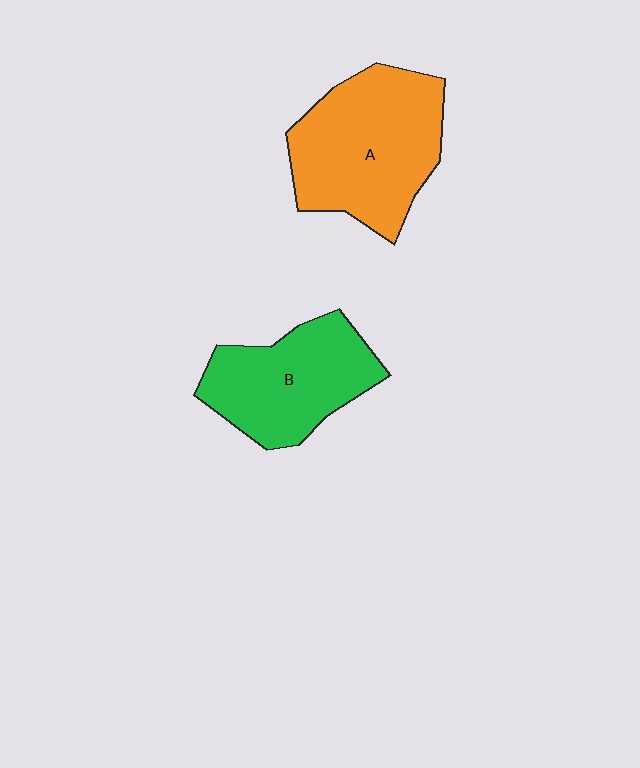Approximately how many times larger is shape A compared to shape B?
Approximately 1.3 times.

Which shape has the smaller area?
Shape B (green).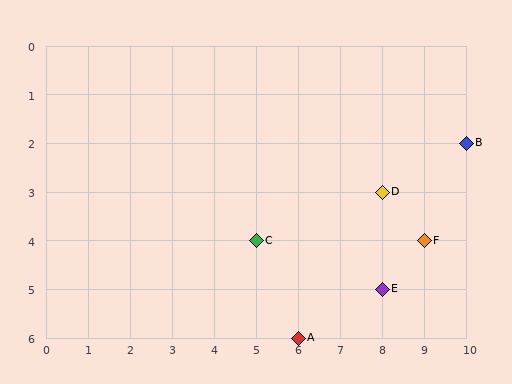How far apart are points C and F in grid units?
Points C and F are 4 columns apart.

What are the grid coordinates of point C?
Point C is at grid coordinates (5, 4).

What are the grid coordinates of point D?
Point D is at grid coordinates (8, 3).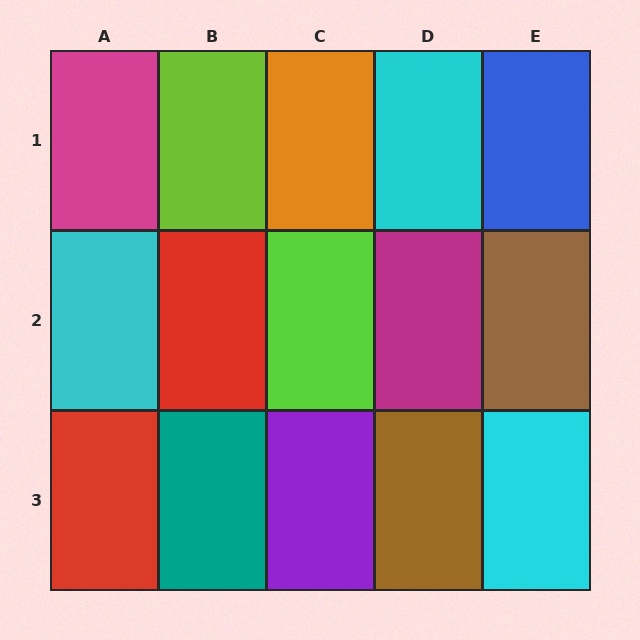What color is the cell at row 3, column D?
Brown.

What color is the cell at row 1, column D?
Cyan.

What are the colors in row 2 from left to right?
Cyan, red, lime, magenta, brown.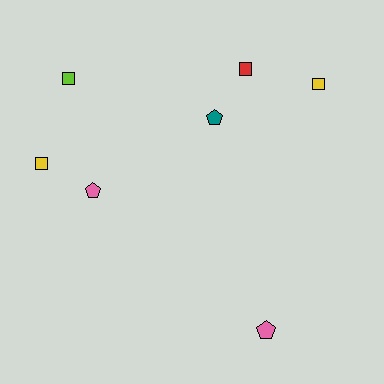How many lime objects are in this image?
There is 1 lime object.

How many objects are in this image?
There are 7 objects.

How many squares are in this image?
There are 4 squares.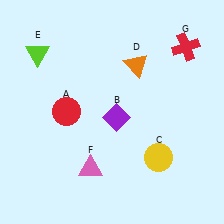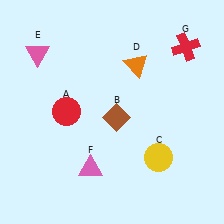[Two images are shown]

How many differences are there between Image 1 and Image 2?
There are 2 differences between the two images.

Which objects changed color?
B changed from purple to brown. E changed from lime to pink.